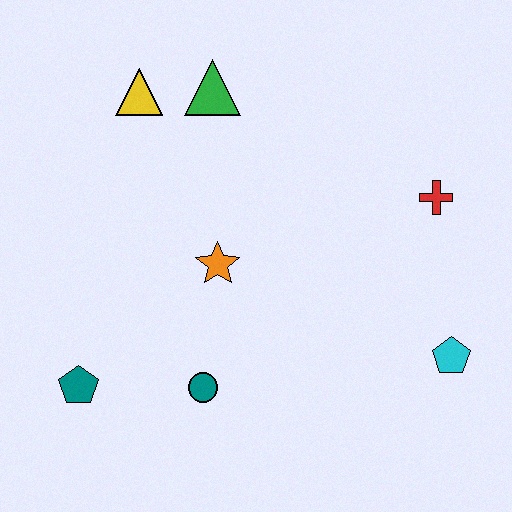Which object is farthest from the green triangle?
The cyan pentagon is farthest from the green triangle.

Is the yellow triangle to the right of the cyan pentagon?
No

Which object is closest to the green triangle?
The yellow triangle is closest to the green triangle.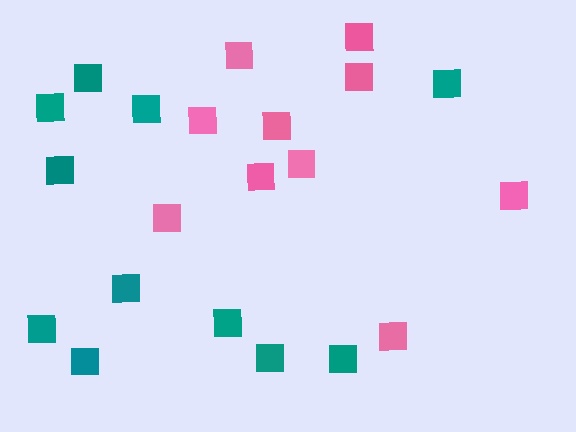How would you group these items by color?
There are 2 groups: one group of pink squares (10) and one group of teal squares (11).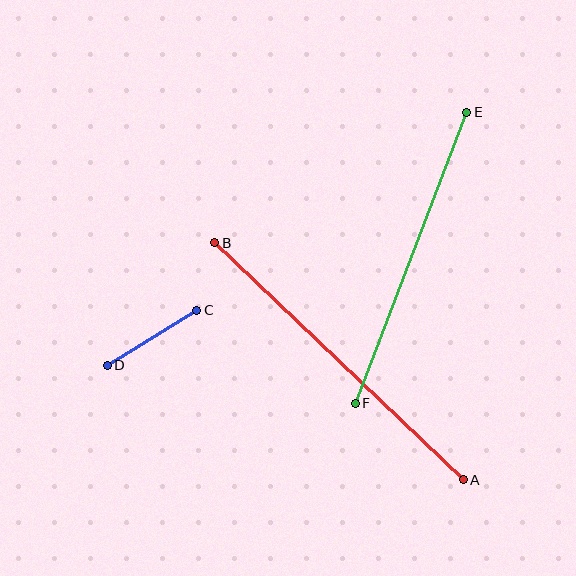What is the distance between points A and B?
The distance is approximately 343 pixels.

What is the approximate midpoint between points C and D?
The midpoint is at approximately (152, 338) pixels.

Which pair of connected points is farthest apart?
Points A and B are farthest apart.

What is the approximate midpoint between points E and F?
The midpoint is at approximately (411, 258) pixels.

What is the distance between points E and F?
The distance is approximately 312 pixels.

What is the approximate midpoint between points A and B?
The midpoint is at approximately (339, 361) pixels.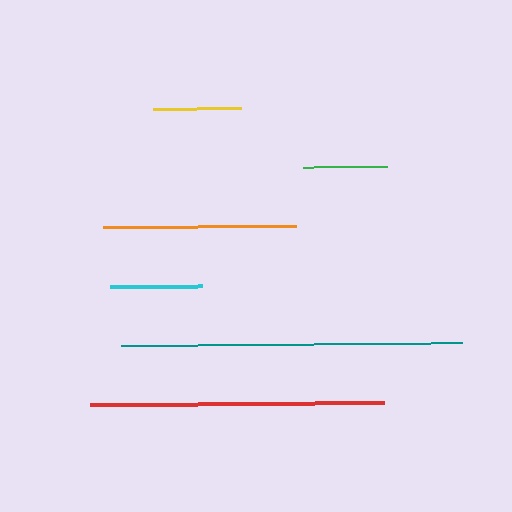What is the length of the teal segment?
The teal segment is approximately 341 pixels long.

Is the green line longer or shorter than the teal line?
The teal line is longer than the green line.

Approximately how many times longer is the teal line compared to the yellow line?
The teal line is approximately 3.9 times the length of the yellow line.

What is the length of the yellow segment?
The yellow segment is approximately 89 pixels long.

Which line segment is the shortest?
The green line is the shortest at approximately 84 pixels.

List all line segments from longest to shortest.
From longest to shortest: teal, red, orange, cyan, yellow, green.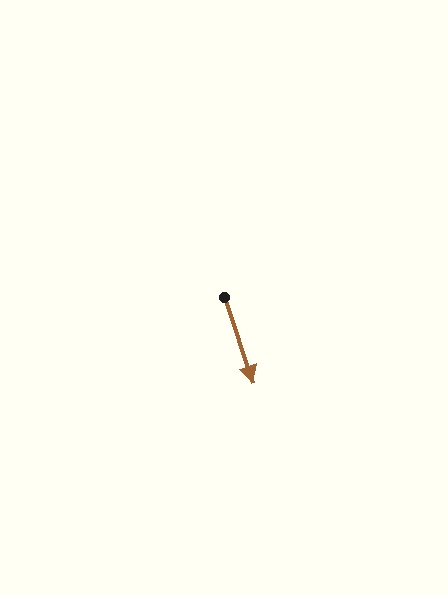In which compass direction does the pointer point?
South.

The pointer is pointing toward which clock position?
Roughly 5 o'clock.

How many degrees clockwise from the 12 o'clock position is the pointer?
Approximately 161 degrees.